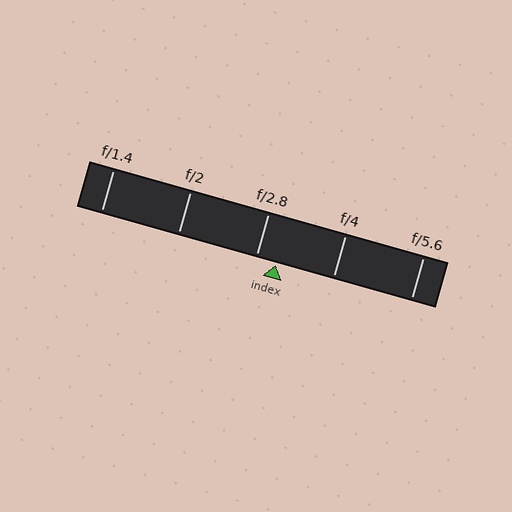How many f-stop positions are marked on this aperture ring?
There are 5 f-stop positions marked.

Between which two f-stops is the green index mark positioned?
The index mark is between f/2.8 and f/4.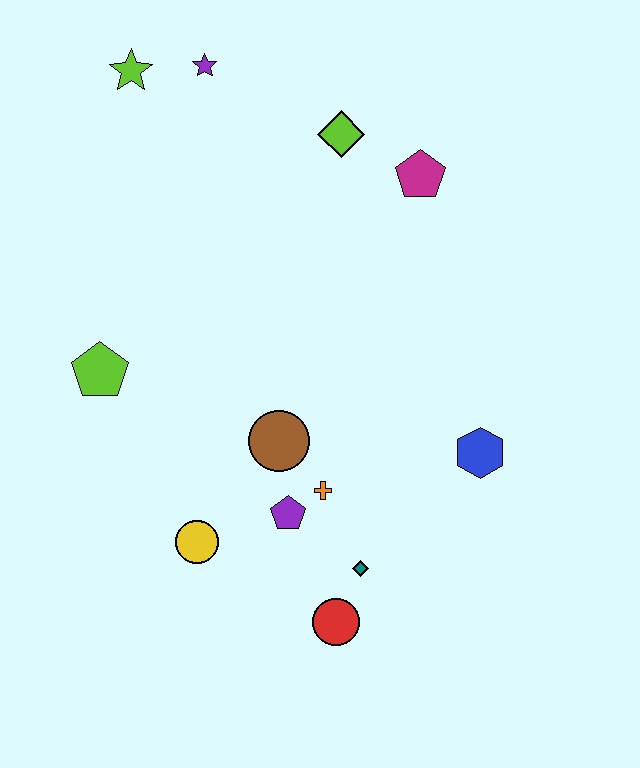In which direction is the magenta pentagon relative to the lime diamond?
The magenta pentagon is to the right of the lime diamond.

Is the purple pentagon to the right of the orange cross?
No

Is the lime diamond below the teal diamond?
No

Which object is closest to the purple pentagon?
The orange cross is closest to the purple pentagon.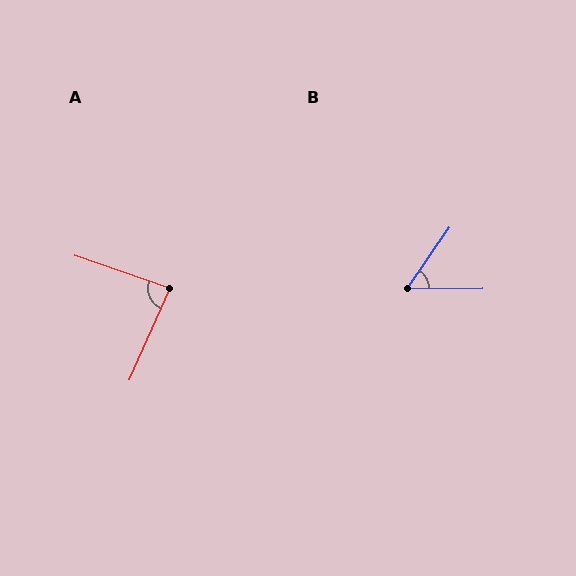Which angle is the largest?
A, at approximately 85 degrees.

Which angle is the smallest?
B, at approximately 55 degrees.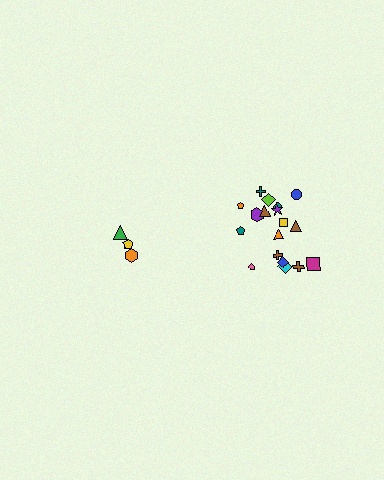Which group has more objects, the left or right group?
The right group.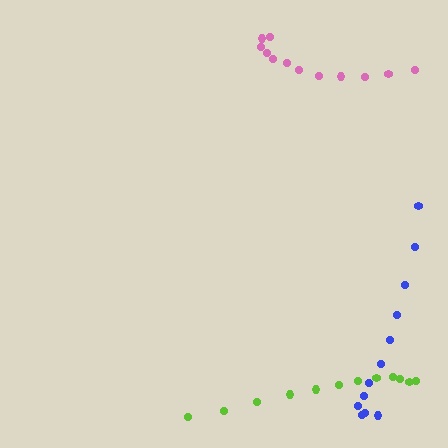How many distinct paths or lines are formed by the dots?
There are 3 distinct paths.